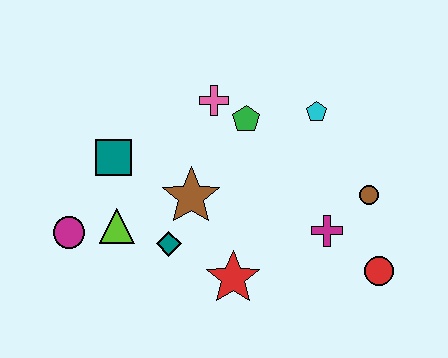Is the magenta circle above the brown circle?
No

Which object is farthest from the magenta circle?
The red circle is farthest from the magenta circle.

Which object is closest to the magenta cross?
The brown circle is closest to the magenta cross.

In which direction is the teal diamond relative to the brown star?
The teal diamond is below the brown star.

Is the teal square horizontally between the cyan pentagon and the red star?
No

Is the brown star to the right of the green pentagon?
No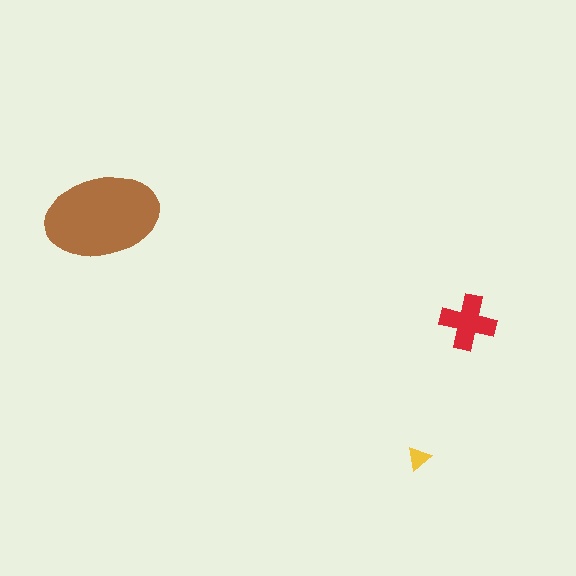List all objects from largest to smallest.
The brown ellipse, the red cross, the yellow triangle.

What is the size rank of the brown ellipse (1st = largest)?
1st.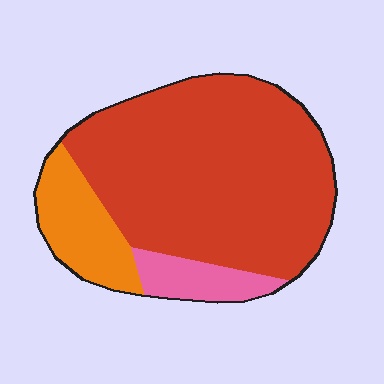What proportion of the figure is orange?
Orange covers roughly 15% of the figure.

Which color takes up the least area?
Pink, at roughly 10%.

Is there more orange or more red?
Red.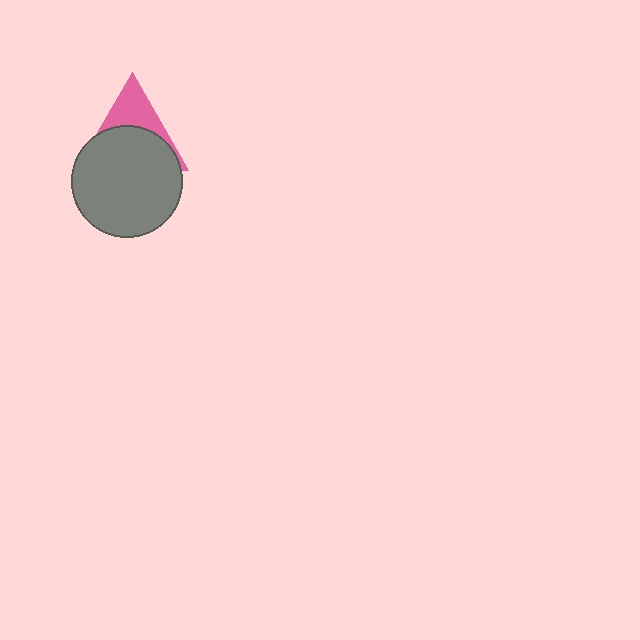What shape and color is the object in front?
The object in front is a gray circle.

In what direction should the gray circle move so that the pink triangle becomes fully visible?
The gray circle should move down. That is the shortest direction to clear the overlap and leave the pink triangle fully visible.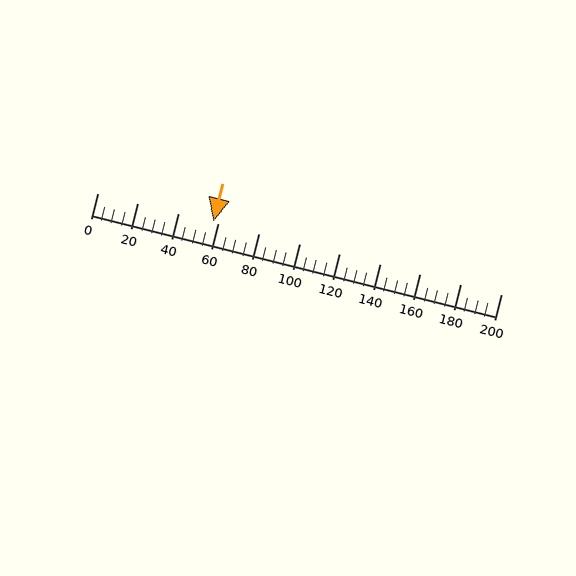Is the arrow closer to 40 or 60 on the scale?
The arrow is closer to 60.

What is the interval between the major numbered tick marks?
The major tick marks are spaced 20 units apart.